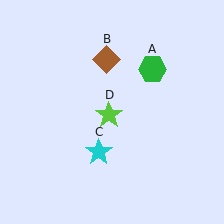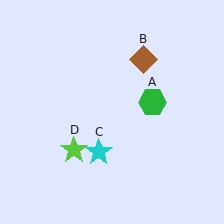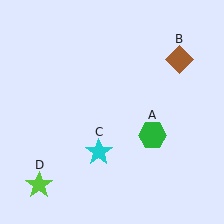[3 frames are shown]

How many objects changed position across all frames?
3 objects changed position: green hexagon (object A), brown diamond (object B), lime star (object D).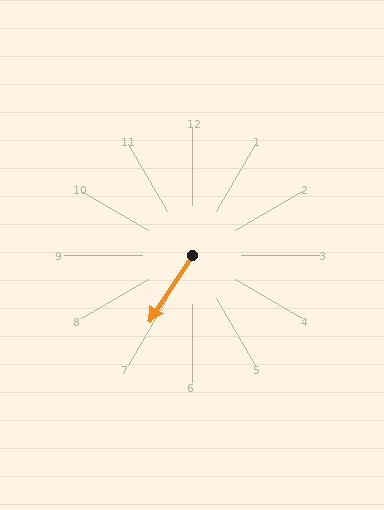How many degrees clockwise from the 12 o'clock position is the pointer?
Approximately 213 degrees.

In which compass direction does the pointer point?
Southwest.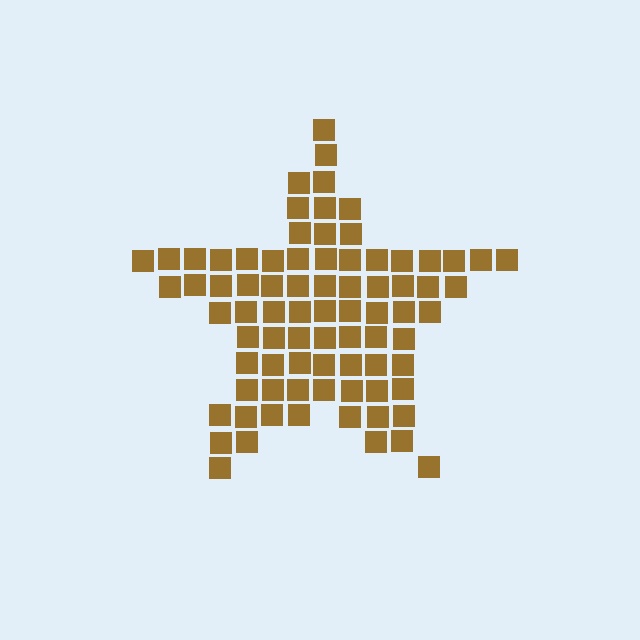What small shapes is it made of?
It is made of small squares.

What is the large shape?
The large shape is a star.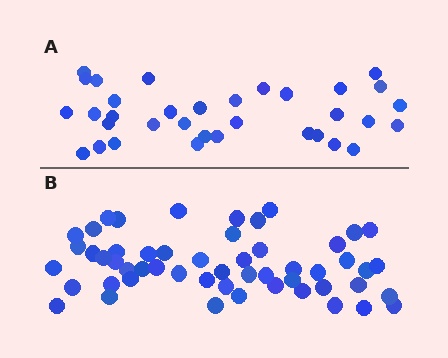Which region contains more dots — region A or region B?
Region B (the bottom region) has more dots.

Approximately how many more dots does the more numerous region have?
Region B has approximately 20 more dots than region A.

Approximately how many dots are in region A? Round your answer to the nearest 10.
About 30 dots. (The exact count is 34, which rounds to 30.)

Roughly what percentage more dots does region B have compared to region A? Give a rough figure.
About 55% more.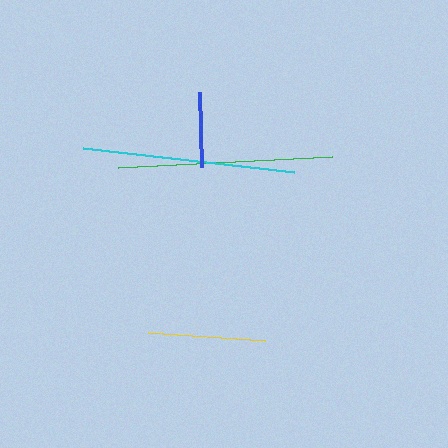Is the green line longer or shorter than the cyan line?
The green line is longer than the cyan line.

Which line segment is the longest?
The green line is the longest at approximately 215 pixels.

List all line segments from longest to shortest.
From longest to shortest: green, cyan, yellow, blue.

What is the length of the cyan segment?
The cyan segment is approximately 213 pixels long.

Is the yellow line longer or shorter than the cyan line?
The cyan line is longer than the yellow line.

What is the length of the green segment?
The green segment is approximately 215 pixels long.